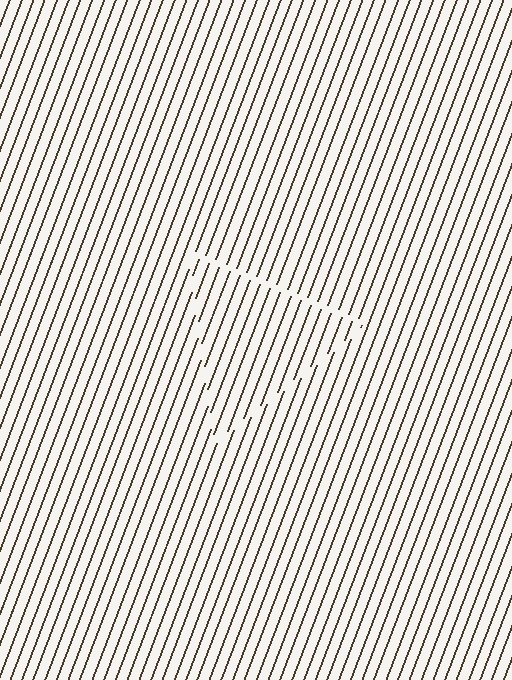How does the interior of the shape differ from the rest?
The interior of the shape contains the same grating, shifted by half a period — the contour is defined by the phase discontinuity where line-ends from the inner and outer gratings abut.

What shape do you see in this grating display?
An illusory triangle. The interior of the shape contains the same grating, shifted by half a period — the contour is defined by the phase discontinuity where line-ends from the inner and outer gratings abut.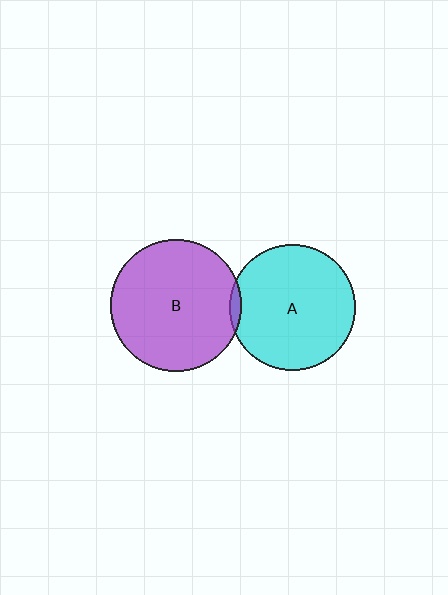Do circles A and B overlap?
Yes.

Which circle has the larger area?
Circle B (purple).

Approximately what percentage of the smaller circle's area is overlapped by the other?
Approximately 5%.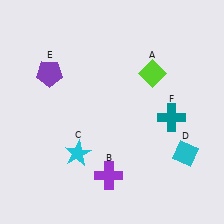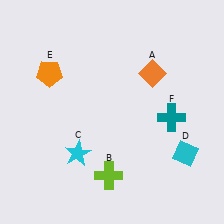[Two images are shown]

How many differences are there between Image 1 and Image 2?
There are 3 differences between the two images.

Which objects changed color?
A changed from lime to orange. B changed from purple to lime. E changed from purple to orange.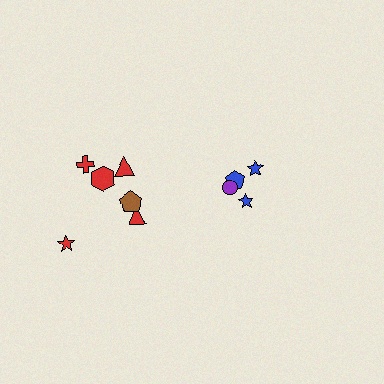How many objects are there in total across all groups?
There are 10 objects.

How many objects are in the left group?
There are 6 objects.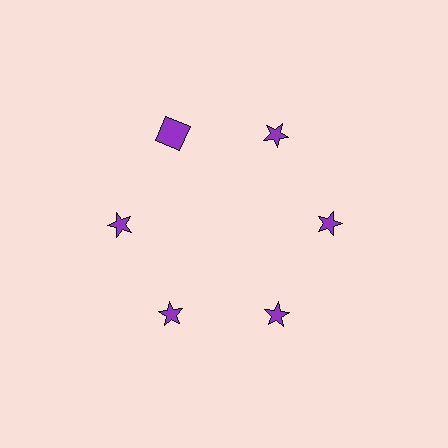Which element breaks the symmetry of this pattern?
The purple square at roughly the 11 o'clock position breaks the symmetry. All other shapes are purple stars.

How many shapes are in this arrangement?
There are 6 shapes arranged in a ring pattern.